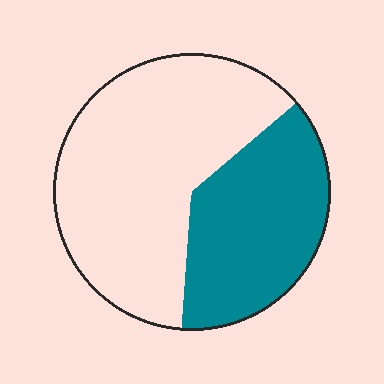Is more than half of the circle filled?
No.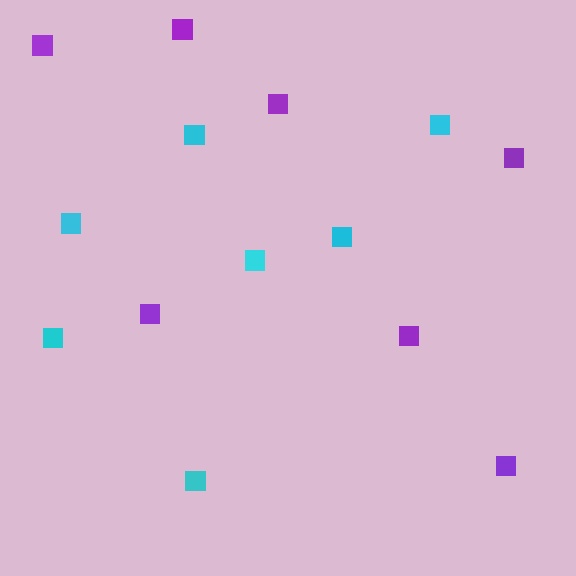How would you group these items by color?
There are 2 groups: one group of cyan squares (7) and one group of purple squares (7).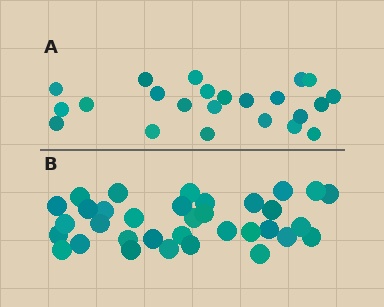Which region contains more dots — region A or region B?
Region B (the bottom region) has more dots.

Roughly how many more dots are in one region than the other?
Region B has roughly 12 or so more dots than region A.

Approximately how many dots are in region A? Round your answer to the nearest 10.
About 20 dots. (The exact count is 23, which rounds to 20.)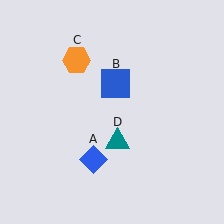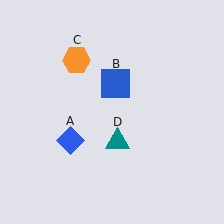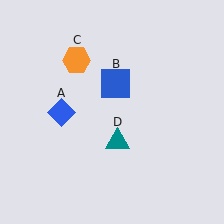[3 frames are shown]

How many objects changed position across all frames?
1 object changed position: blue diamond (object A).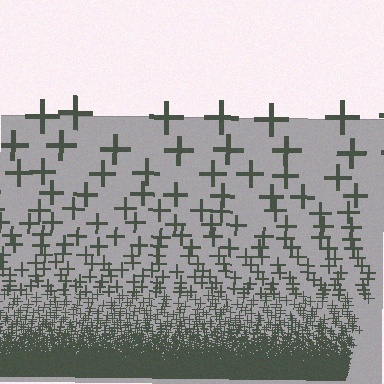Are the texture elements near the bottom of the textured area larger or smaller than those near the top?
Smaller. The gradient is inverted — elements near the bottom are smaller and denser.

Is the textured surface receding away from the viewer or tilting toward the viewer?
The surface appears to tilt toward the viewer. Texture elements get larger and sparser toward the top.